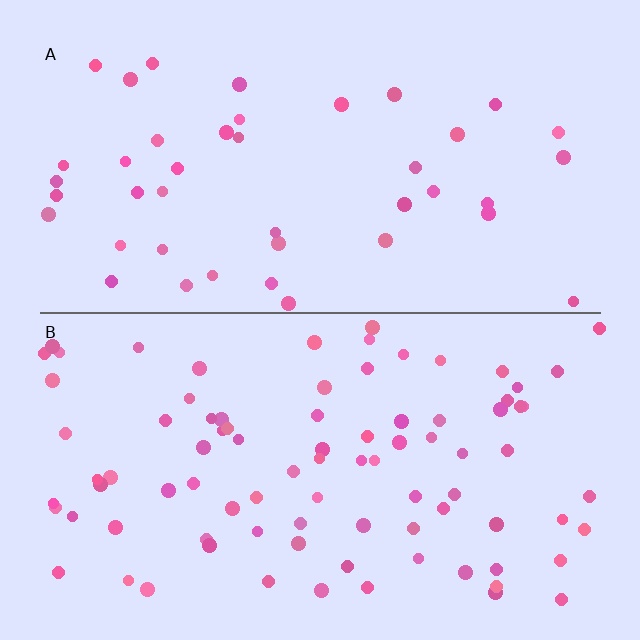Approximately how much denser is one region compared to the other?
Approximately 2.1× — region B over region A.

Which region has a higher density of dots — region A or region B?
B (the bottom).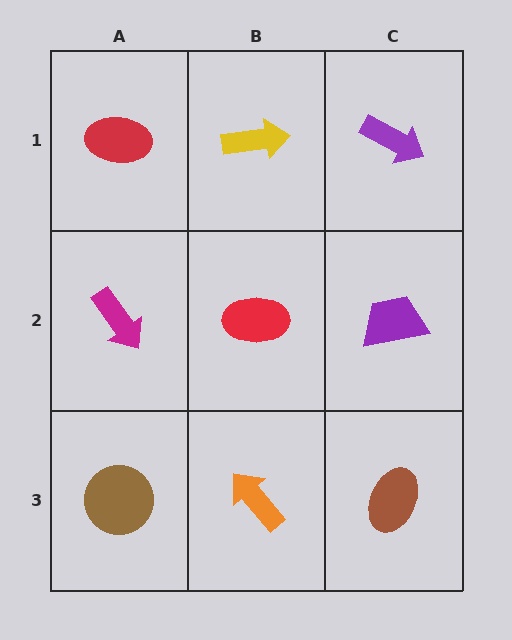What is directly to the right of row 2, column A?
A red ellipse.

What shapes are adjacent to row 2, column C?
A purple arrow (row 1, column C), a brown ellipse (row 3, column C), a red ellipse (row 2, column B).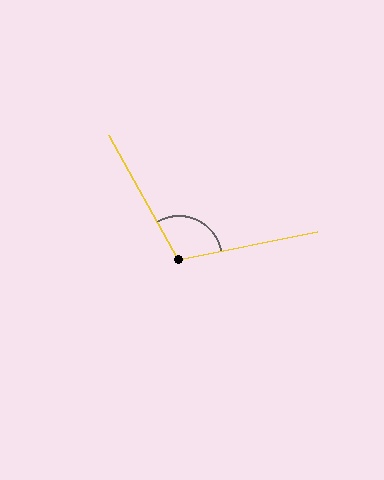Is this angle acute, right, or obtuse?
It is obtuse.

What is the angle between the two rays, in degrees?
Approximately 108 degrees.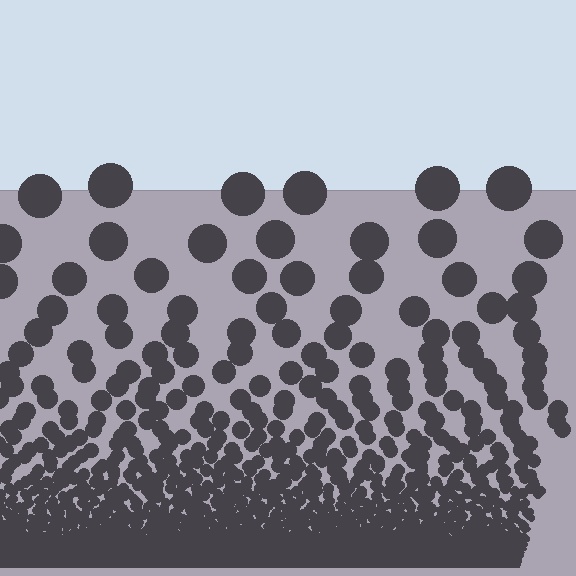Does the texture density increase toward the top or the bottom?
Density increases toward the bottom.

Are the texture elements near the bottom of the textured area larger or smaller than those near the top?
Smaller. The gradient is inverted — elements near the bottom are smaller and denser.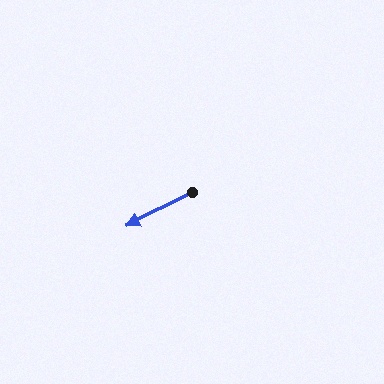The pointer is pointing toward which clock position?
Roughly 8 o'clock.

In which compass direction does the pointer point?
Southwest.